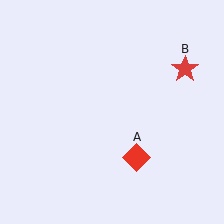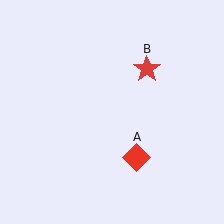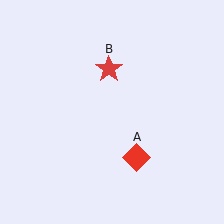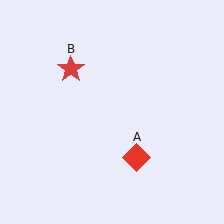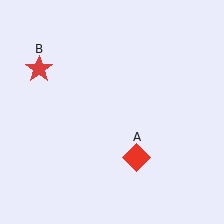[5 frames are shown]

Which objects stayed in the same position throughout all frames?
Red diamond (object A) remained stationary.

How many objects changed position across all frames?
1 object changed position: red star (object B).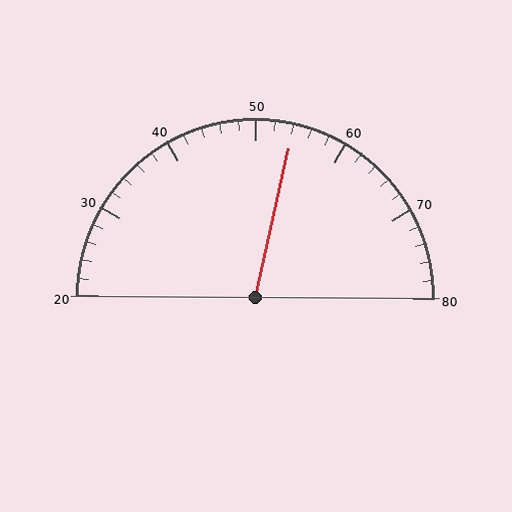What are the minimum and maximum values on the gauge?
The gauge ranges from 20 to 80.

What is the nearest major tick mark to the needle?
The nearest major tick mark is 50.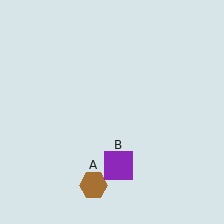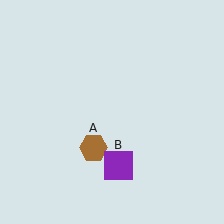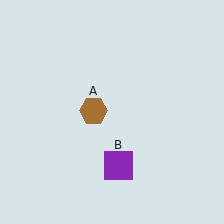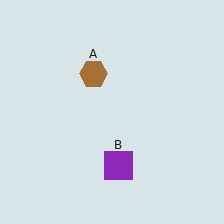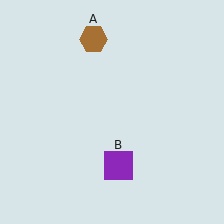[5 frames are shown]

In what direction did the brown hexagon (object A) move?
The brown hexagon (object A) moved up.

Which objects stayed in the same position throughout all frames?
Purple square (object B) remained stationary.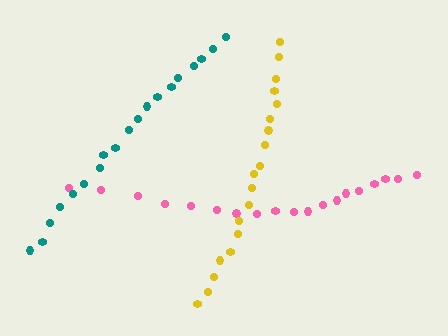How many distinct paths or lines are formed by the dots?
There are 3 distinct paths.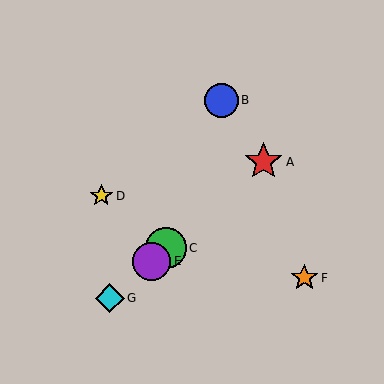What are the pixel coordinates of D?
Object D is at (101, 196).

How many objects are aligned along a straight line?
4 objects (A, C, E, G) are aligned along a straight line.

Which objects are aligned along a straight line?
Objects A, C, E, G are aligned along a straight line.